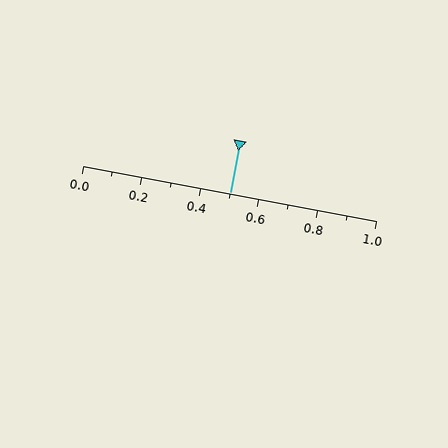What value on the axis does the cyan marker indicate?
The marker indicates approximately 0.5.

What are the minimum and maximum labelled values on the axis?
The axis runs from 0.0 to 1.0.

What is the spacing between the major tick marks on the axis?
The major ticks are spaced 0.2 apart.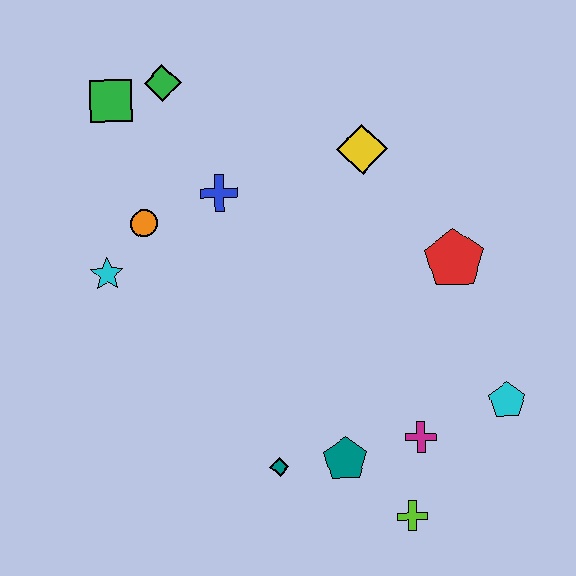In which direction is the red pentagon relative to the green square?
The red pentagon is to the right of the green square.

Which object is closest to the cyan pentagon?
The magenta cross is closest to the cyan pentagon.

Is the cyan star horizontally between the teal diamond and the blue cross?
No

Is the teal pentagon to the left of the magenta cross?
Yes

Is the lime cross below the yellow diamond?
Yes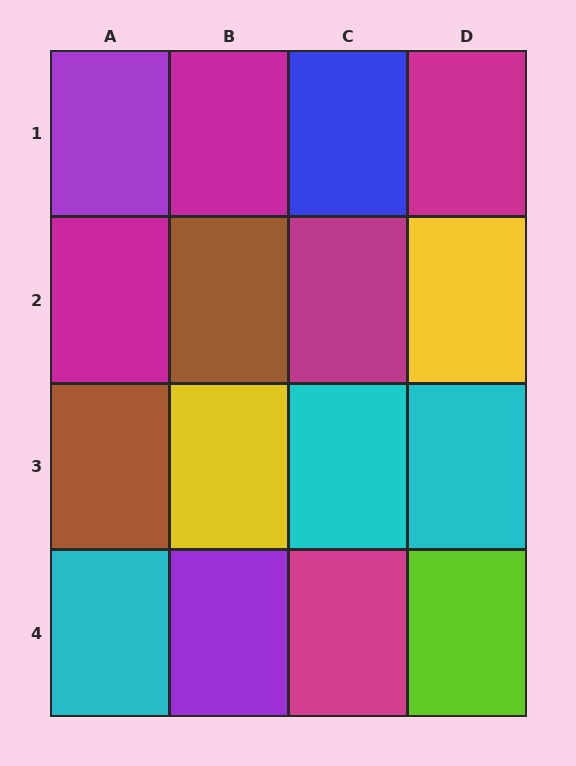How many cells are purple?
2 cells are purple.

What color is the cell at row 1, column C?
Blue.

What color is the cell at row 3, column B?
Yellow.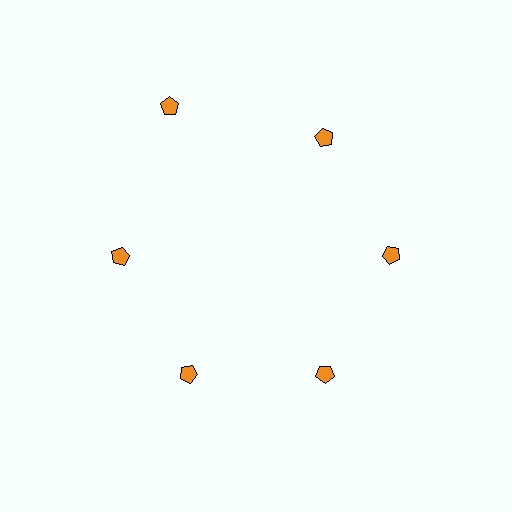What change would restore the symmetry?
The symmetry would be restored by moving it inward, back onto the ring so that all 6 pentagons sit at equal angles and equal distance from the center.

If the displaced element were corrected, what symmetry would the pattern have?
It would have 6-fold rotational symmetry — the pattern would map onto itself every 60 degrees.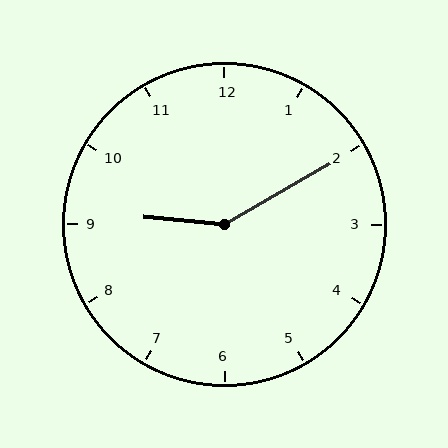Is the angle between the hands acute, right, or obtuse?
It is obtuse.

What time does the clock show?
9:10.